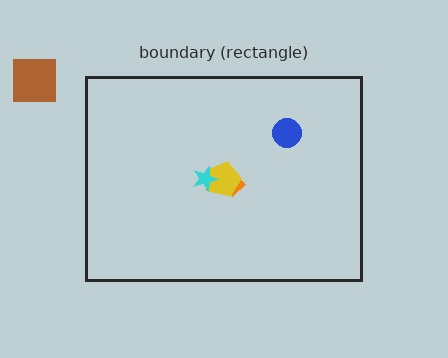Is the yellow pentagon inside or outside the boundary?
Inside.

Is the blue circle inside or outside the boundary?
Inside.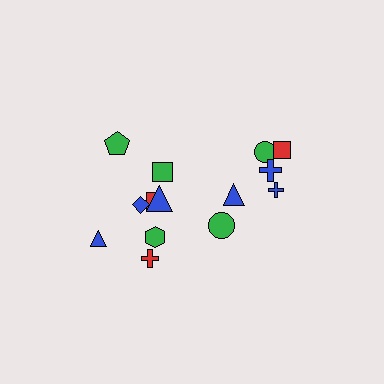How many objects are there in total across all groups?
There are 14 objects.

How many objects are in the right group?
There are 6 objects.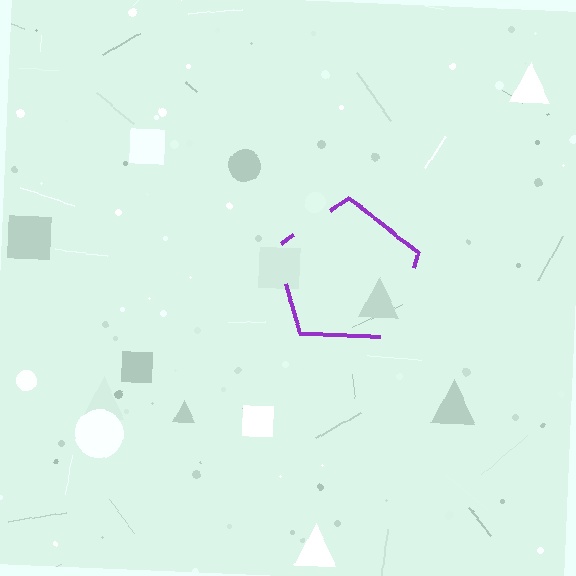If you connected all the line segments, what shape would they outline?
They would outline a pentagon.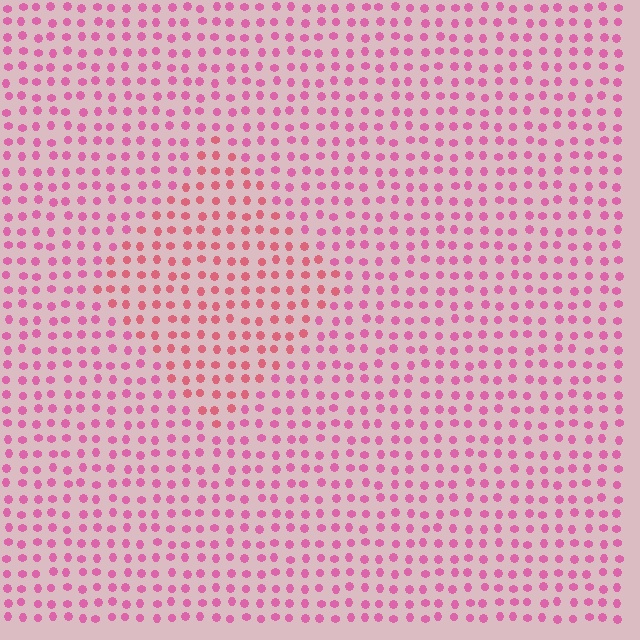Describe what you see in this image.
The image is filled with small pink elements in a uniform arrangement. A diamond-shaped region is visible where the elements are tinted to a slightly different hue, forming a subtle color boundary.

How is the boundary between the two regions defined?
The boundary is defined purely by a slight shift in hue (about 24 degrees). Spacing, size, and orientation are identical on both sides.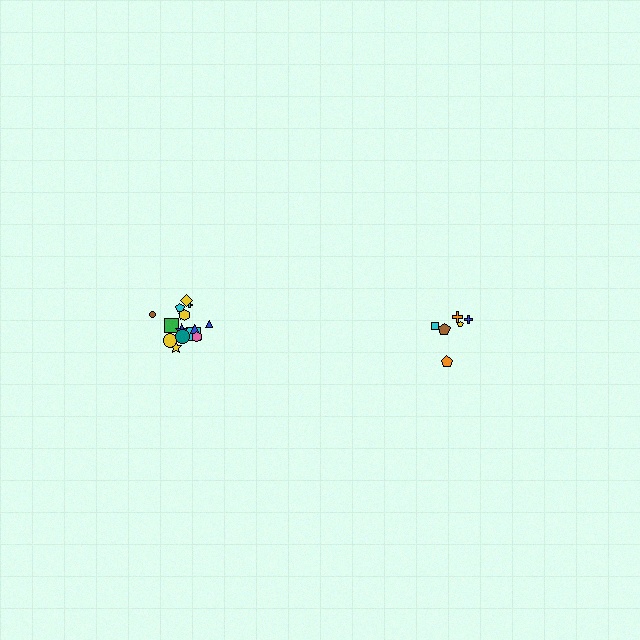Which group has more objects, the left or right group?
The left group.